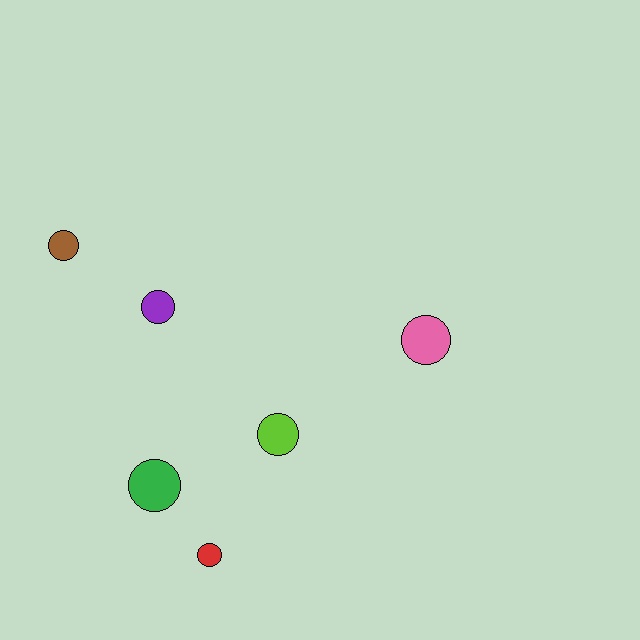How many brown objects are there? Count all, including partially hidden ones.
There is 1 brown object.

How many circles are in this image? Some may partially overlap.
There are 6 circles.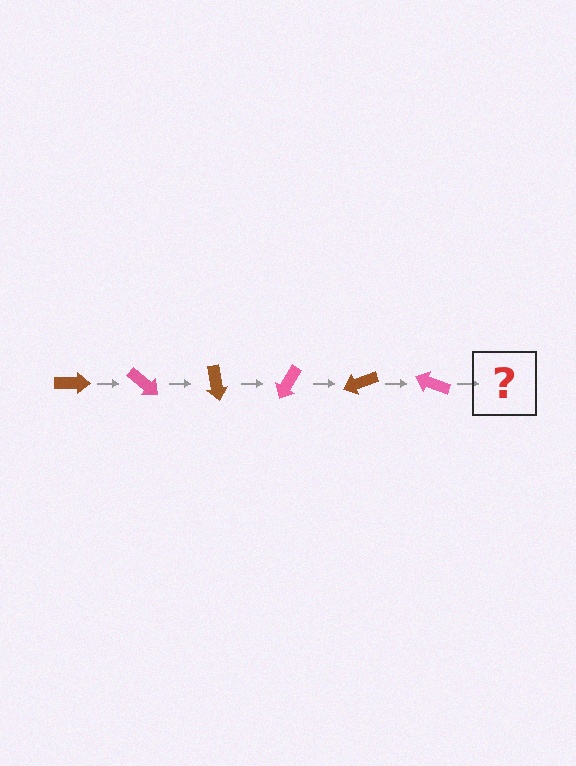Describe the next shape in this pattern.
It should be a brown arrow, rotated 240 degrees from the start.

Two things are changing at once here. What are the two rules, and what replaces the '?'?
The two rules are that it rotates 40 degrees each step and the color cycles through brown and pink. The '?' should be a brown arrow, rotated 240 degrees from the start.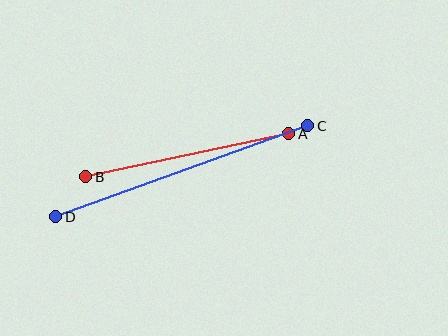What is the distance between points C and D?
The distance is approximately 268 pixels.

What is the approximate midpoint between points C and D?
The midpoint is at approximately (182, 171) pixels.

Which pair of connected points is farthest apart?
Points C and D are farthest apart.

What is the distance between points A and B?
The distance is approximately 208 pixels.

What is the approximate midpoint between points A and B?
The midpoint is at approximately (187, 155) pixels.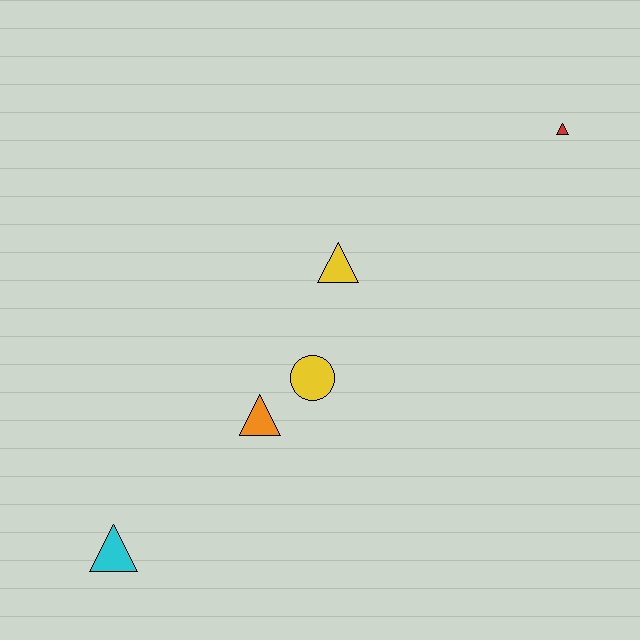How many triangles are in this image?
There are 4 triangles.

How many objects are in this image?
There are 5 objects.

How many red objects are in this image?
There is 1 red object.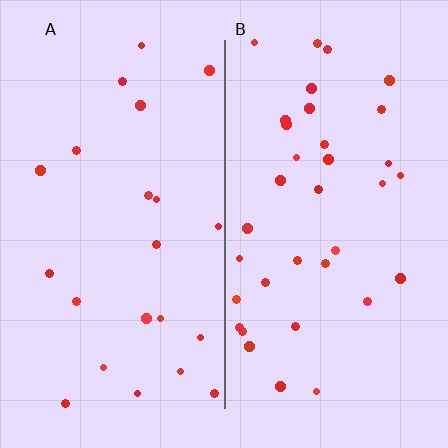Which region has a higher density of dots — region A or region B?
B (the right).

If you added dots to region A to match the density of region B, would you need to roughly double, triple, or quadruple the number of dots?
Approximately double.